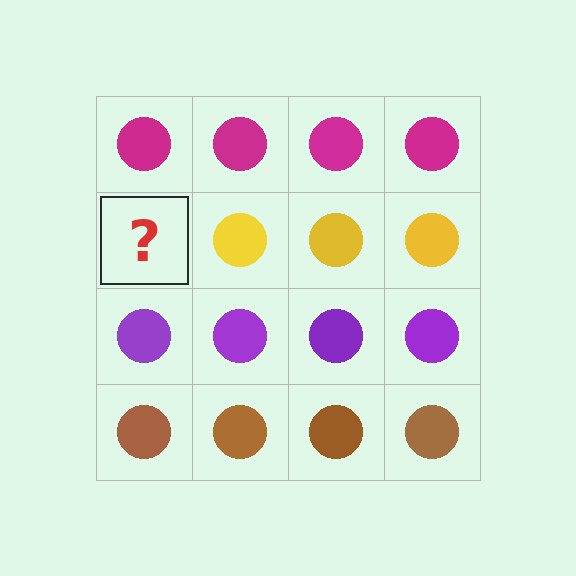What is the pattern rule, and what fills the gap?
The rule is that each row has a consistent color. The gap should be filled with a yellow circle.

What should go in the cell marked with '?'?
The missing cell should contain a yellow circle.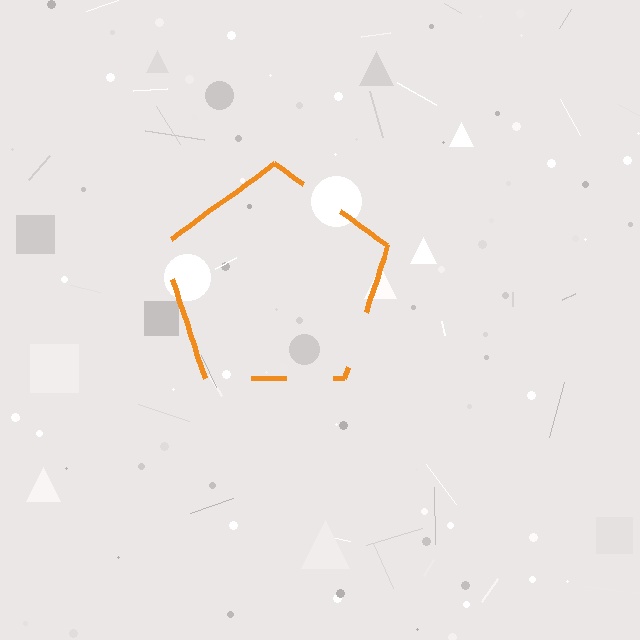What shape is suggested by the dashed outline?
The dashed outline suggests a pentagon.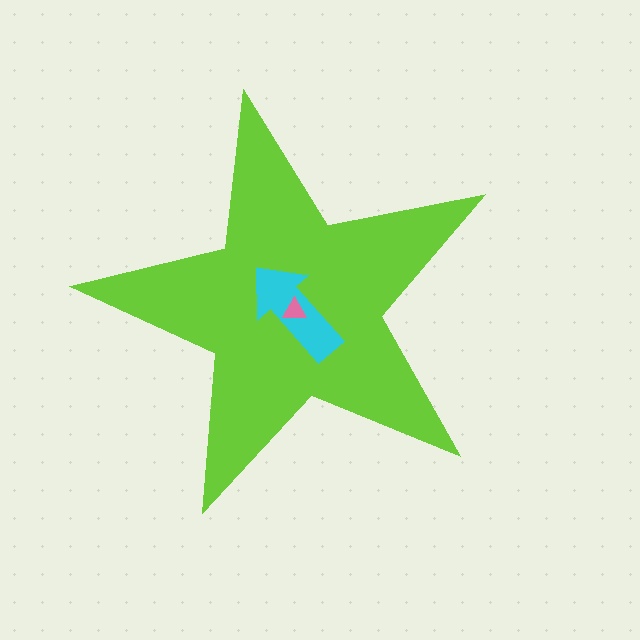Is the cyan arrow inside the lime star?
Yes.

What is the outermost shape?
The lime star.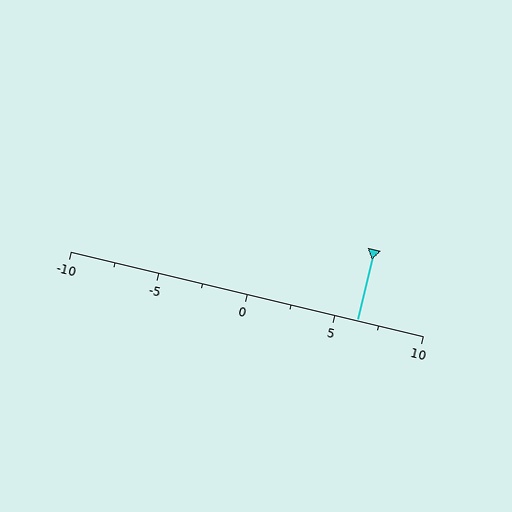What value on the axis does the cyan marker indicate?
The marker indicates approximately 6.2.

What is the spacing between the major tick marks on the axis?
The major ticks are spaced 5 apart.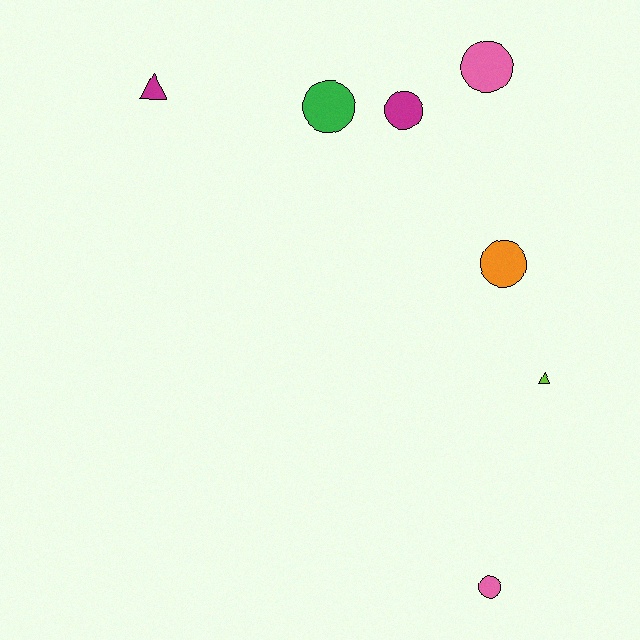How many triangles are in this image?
There are 2 triangles.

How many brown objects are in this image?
There are no brown objects.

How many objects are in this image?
There are 7 objects.